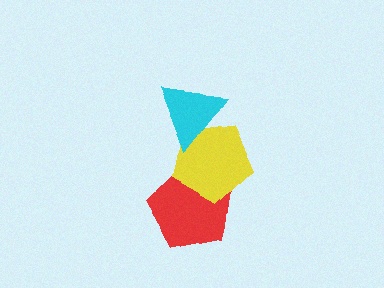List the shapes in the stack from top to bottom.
From top to bottom: the cyan triangle, the yellow pentagon, the red pentagon.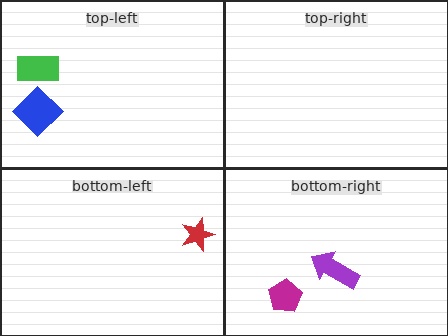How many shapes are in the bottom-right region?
2.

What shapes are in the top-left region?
The blue diamond, the green rectangle.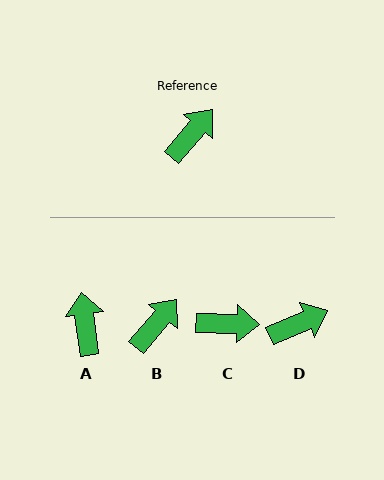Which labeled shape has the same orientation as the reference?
B.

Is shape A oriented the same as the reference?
No, it is off by about 47 degrees.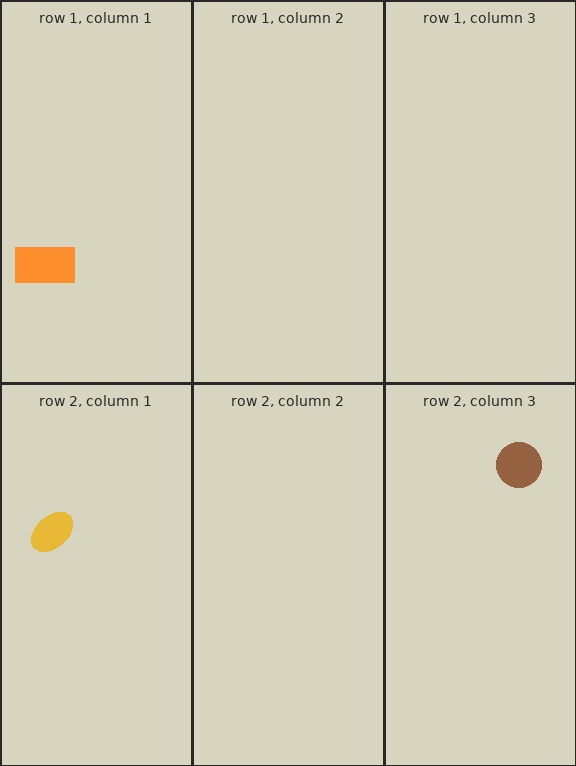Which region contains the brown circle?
The row 2, column 3 region.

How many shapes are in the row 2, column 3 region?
1.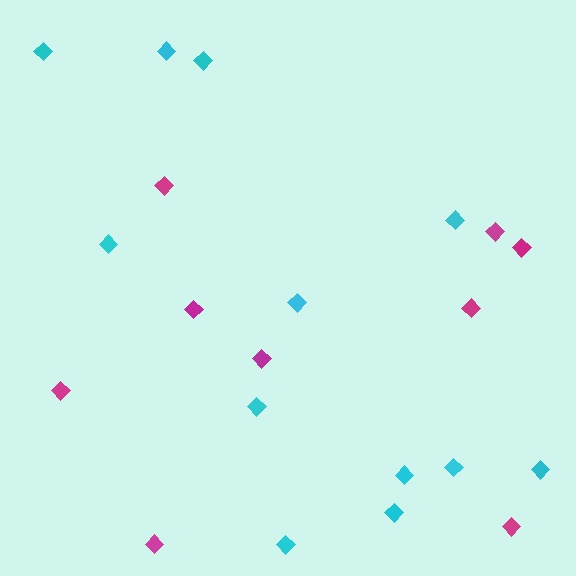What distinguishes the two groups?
There are 2 groups: one group of magenta diamonds (9) and one group of cyan diamonds (12).